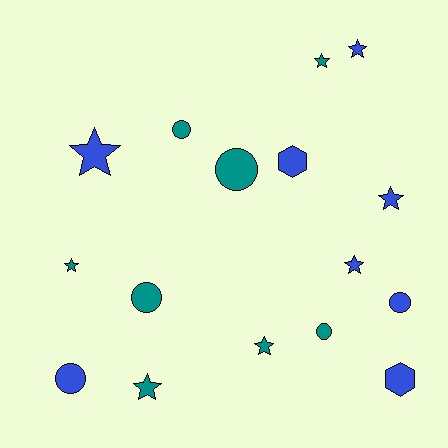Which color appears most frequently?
Teal, with 8 objects.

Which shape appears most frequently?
Star, with 8 objects.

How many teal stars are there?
There are 4 teal stars.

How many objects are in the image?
There are 16 objects.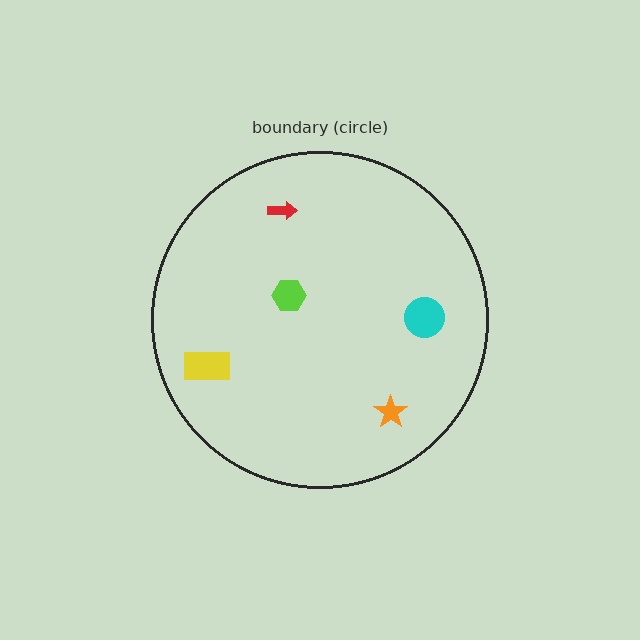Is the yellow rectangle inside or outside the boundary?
Inside.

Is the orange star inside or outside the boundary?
Inside.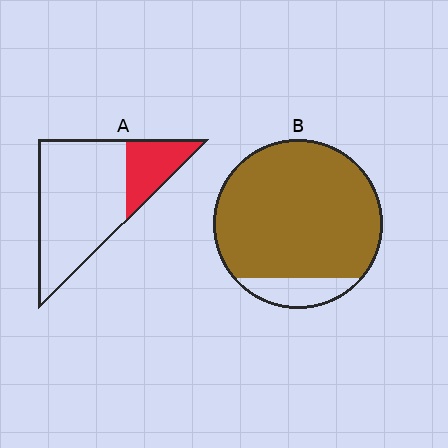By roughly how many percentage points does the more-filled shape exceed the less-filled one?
By roughly 65 percentage points (B over A).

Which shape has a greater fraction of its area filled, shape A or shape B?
Shape B.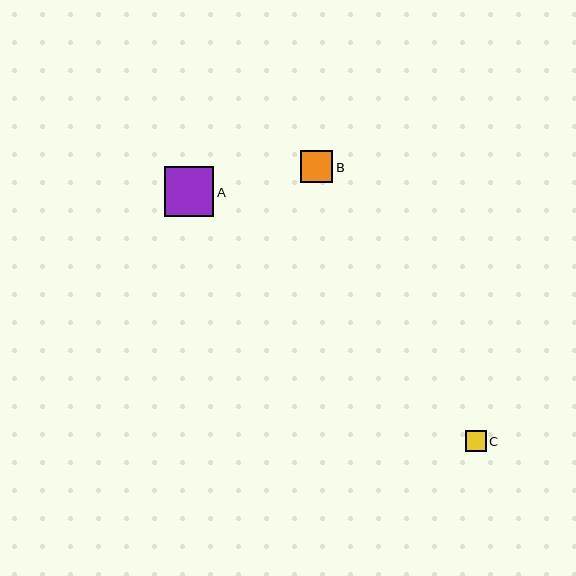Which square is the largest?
Square A is the largest with a size of approximately 49 pixels.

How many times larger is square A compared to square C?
Square A is approximately 2.4 times the size of square C.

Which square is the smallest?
Square C is the smallest with a size of approximately 21 pixels.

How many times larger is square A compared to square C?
Square A is approximately 2.4 times the size of square C.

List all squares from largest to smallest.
From largest to smallest: A, B, C.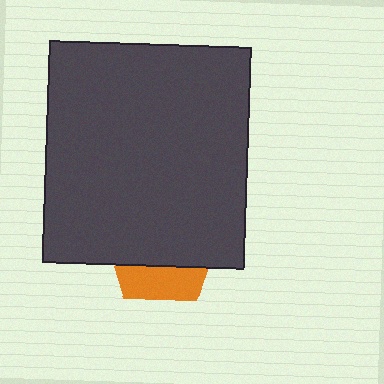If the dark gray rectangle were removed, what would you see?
You would see the complete orange pentagon.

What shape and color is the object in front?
The object in front is a dark gray rectangle.